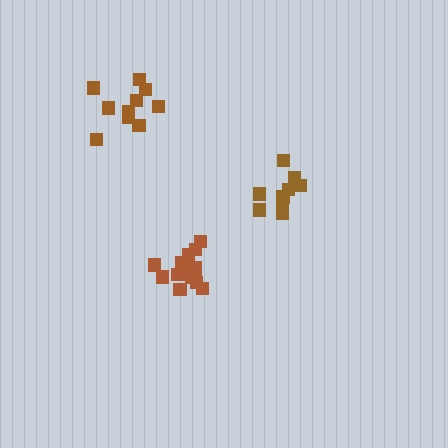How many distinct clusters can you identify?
There are 3 distinct clusters.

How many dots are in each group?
Group 1: 14 dots, Group 2: 9 dots, Group 3: 10 dots (33 total).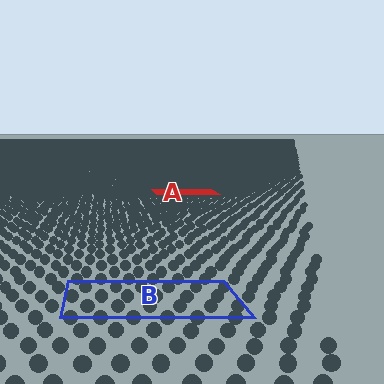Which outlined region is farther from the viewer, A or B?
Region A is farther from the viewer — the texture elements inside it appear smaller and more densely packed.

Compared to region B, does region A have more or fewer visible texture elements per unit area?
Region A has more texture elements per unit area — they are packed more densely because it is farther away.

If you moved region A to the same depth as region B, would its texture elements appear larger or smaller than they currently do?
They would appear larger. At a closer depth, the same texture elements are projected at a bigger on-screen size.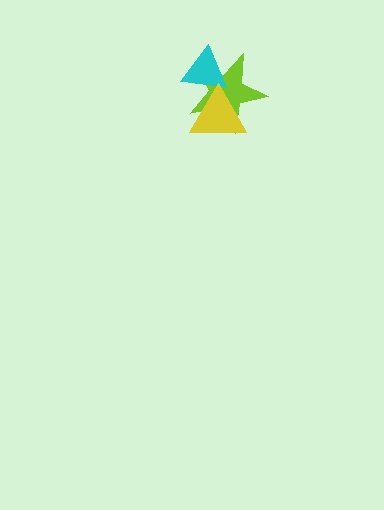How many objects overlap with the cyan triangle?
2 objects overlap with the cyan triangle.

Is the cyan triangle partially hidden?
Yes, it is partially covered by another shape.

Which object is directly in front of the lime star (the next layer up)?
The cyan triangle is directly in front of the lime star.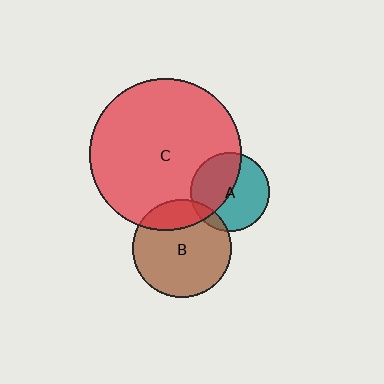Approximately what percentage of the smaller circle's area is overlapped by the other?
Approximately 20%.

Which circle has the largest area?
Circle C (red).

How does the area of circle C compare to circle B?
Approximately 2.4 times.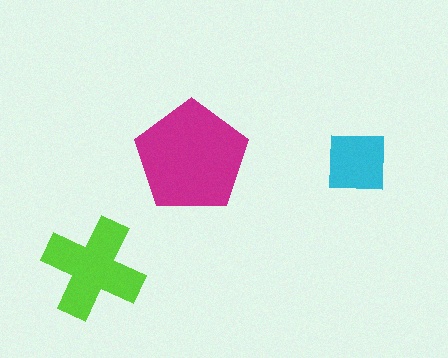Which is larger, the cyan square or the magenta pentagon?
The magenta pentagon.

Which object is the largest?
The magenta pentagon.